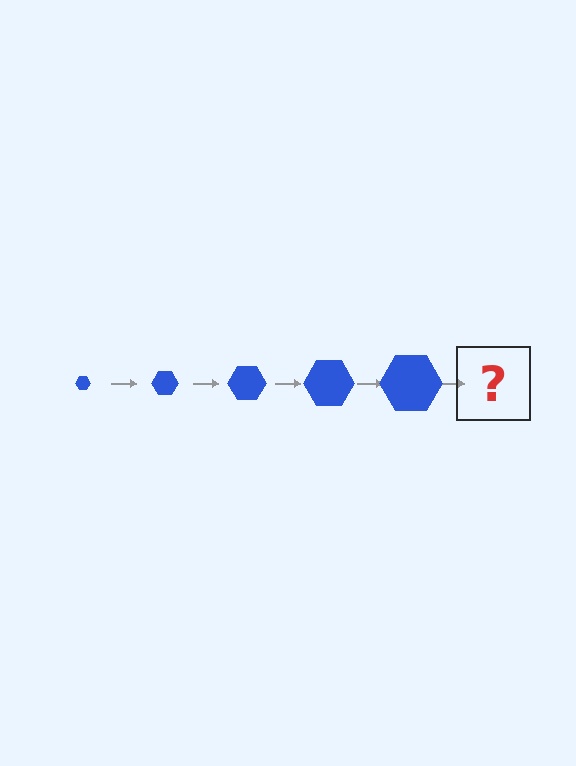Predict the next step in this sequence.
The next step is a blue hexagon, larger than the previous one.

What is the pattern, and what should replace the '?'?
The pattern is that the hexagon gets progressively larger each step. The '?' should be a blue hexagon, larger than the previous one.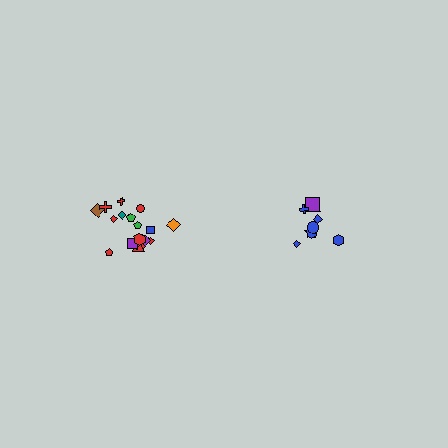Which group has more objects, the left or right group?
The left group.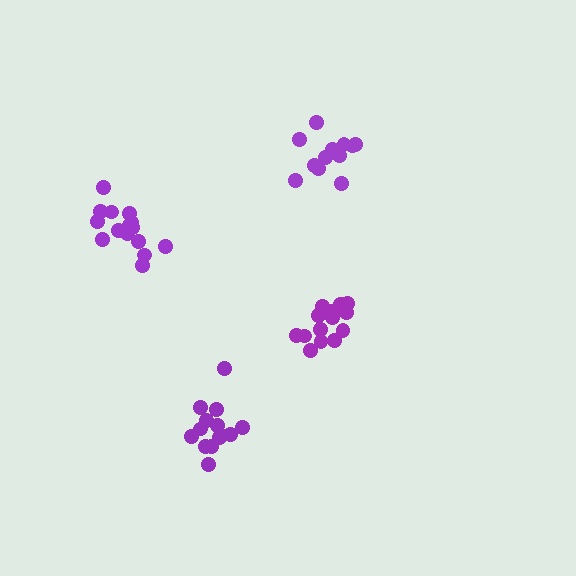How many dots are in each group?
Group 1: 14 dots, Group 2: 14 dots, Group 3: 15 dots, Group 4: 16 dots (59 total).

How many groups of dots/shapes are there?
There are 4 groups.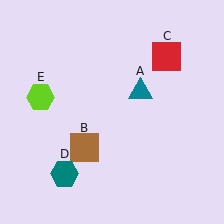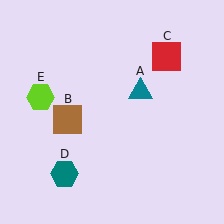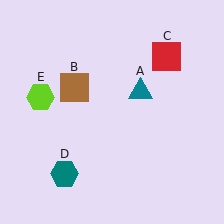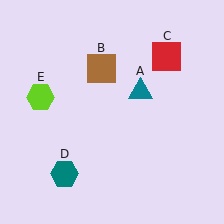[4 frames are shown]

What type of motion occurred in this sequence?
The brown square (object B) rotated clockwise around the center of the scene.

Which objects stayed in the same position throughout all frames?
Teal triangle (object A) and red square (object C) and teal hexagon (object D) and lime hexagon (object E) remained stationary.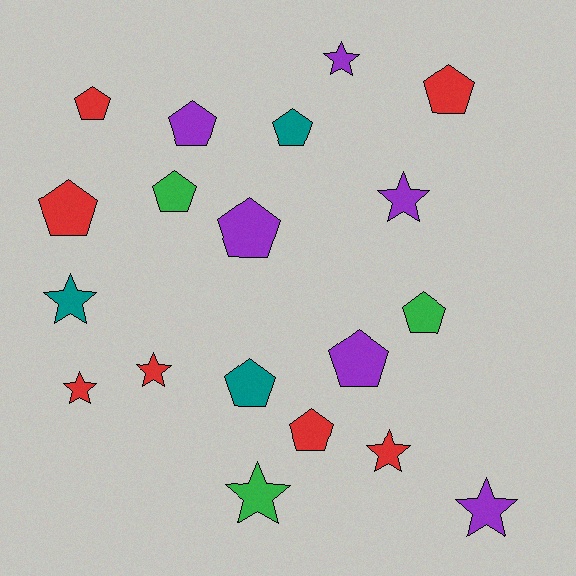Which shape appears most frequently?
Pentagon, with 11 objects.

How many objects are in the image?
There are 19 objects.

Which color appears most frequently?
Red, with 7 objects.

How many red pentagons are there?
There are 4 red pentagons.